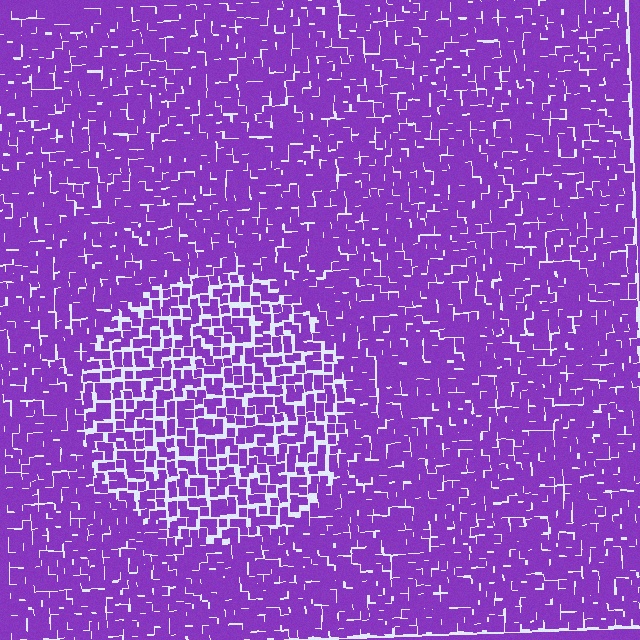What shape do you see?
I see a circle.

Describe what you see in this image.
The image contains small purple elements arranged at two different densities. A circle-shaped region is visible where the elements are less densely packed than the surrounding area.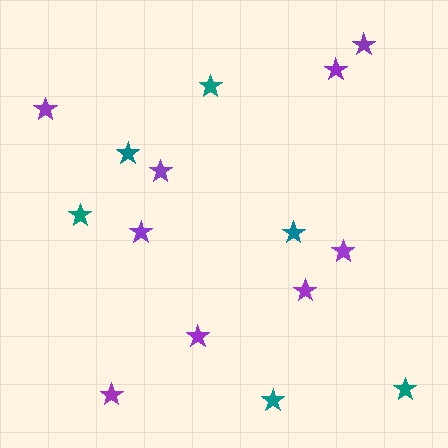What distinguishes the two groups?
There are 2 groups: one group of purple stars (9) and one group of teal stars (6).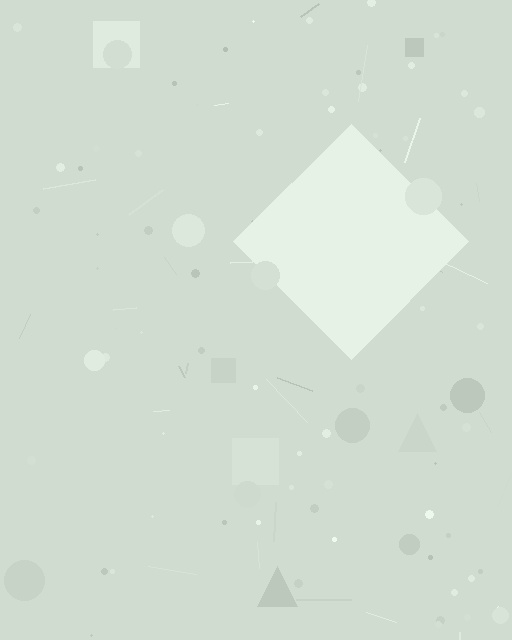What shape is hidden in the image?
A diamond is hidden in the image.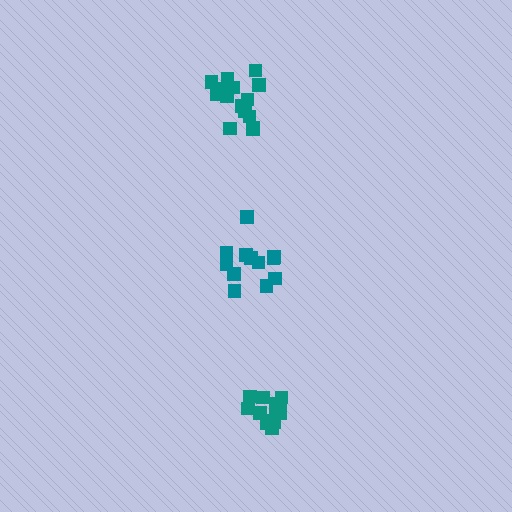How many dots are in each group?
Group 1: 13 dots, Group 2: 12 dots, Group 3: 15 dots (40 total).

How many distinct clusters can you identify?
There are 3 distinct clusters.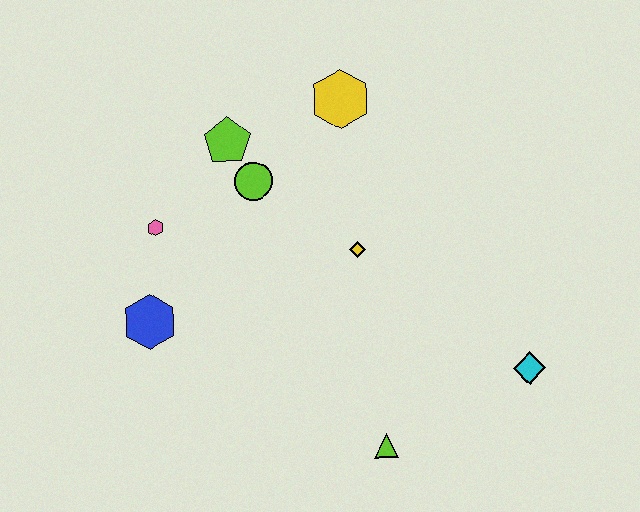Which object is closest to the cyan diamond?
The lime triangle is closest to the cyan diamond.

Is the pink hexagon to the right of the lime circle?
No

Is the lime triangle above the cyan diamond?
No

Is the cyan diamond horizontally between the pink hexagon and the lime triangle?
No